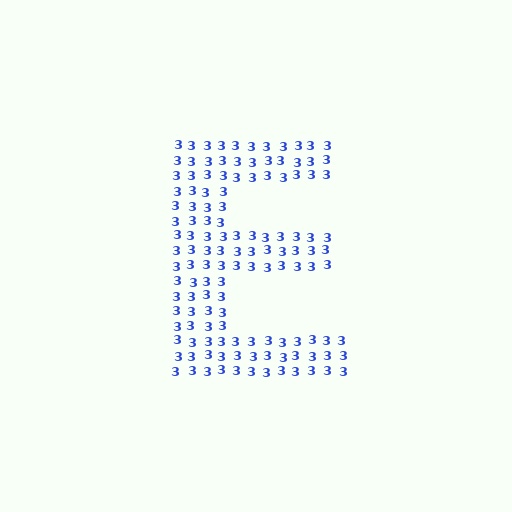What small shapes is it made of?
It is made of small digit 3's.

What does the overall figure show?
The overall figure shows the letter E.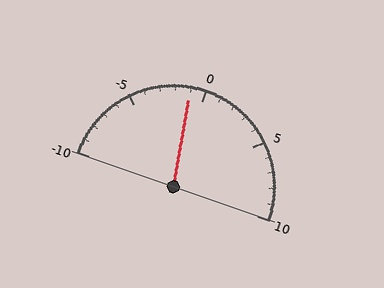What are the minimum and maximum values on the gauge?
The gauge ranges from -10 to 10.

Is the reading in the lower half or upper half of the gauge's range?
The reading is in the lower half of the range (-10 to 10).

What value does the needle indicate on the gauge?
The needle indicates approximately -1.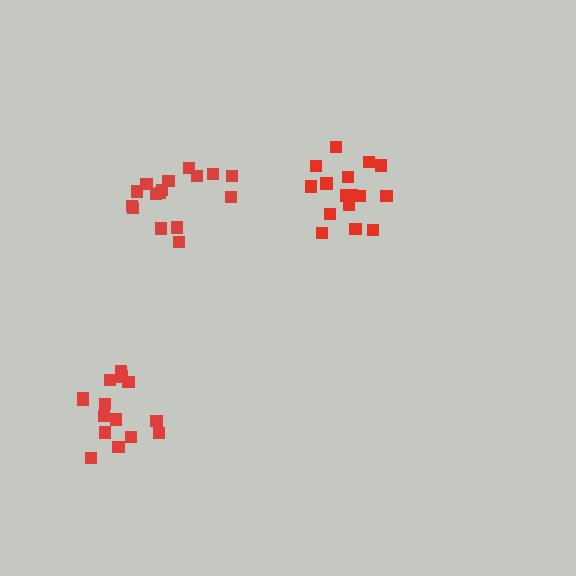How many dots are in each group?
Group 1: 16 dots, Group 2: 16 dots, Group 3: 15 dots (47 total).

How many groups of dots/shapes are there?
There are 3 groups.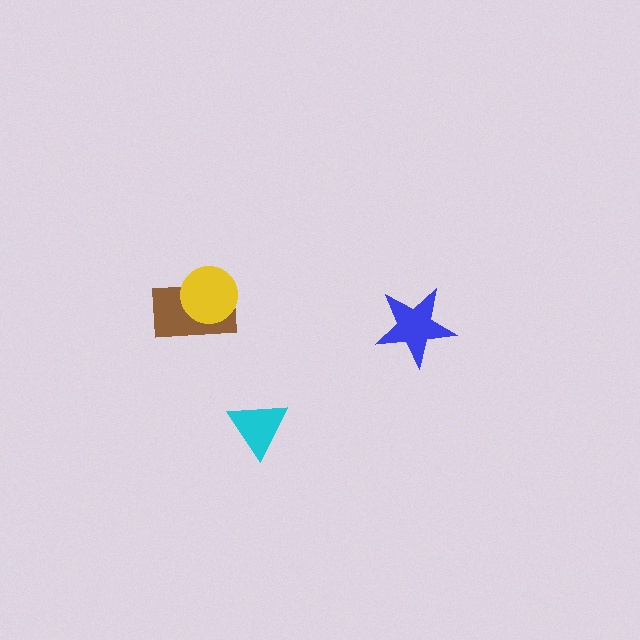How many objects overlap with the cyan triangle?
0 objects overlap with the cyan triangle.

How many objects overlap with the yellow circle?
1 object overlaps with the yellow circle.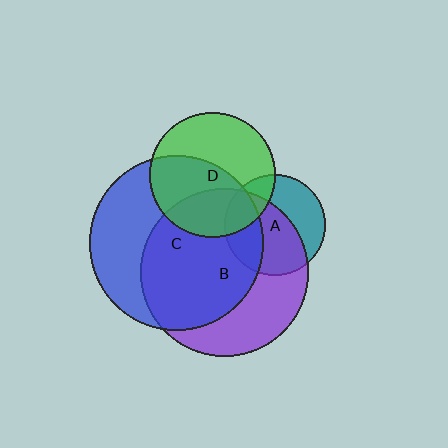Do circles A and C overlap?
Yes.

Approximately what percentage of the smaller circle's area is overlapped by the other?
Approximately 30%.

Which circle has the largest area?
Circle C (blue).